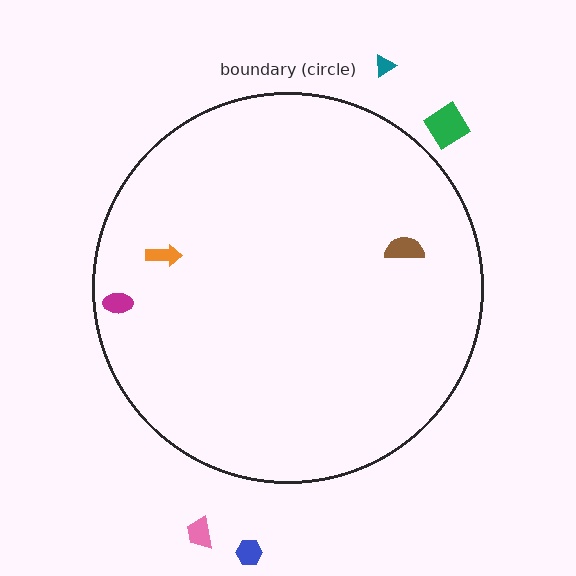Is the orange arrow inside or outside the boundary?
Inside.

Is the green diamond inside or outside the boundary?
Outside.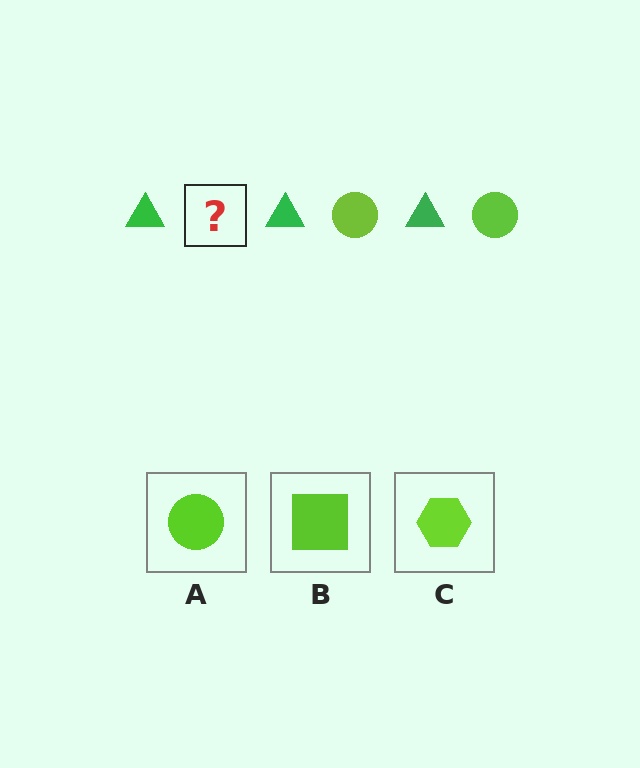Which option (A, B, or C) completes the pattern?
A.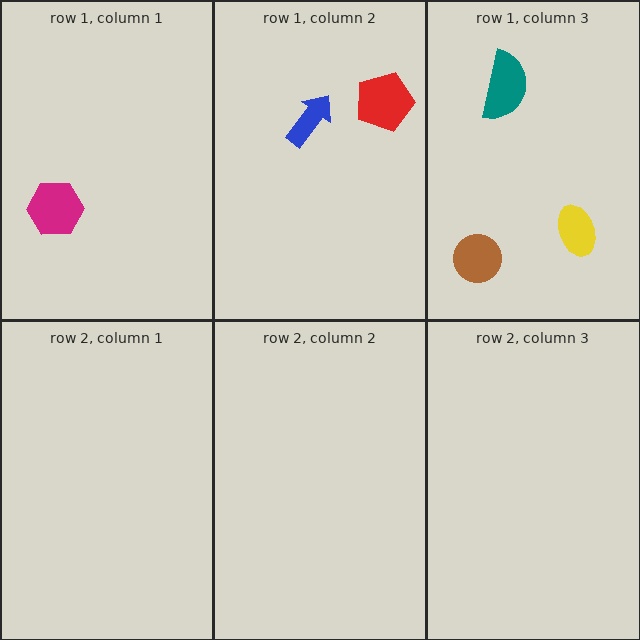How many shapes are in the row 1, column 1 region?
1.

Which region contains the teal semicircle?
The row 1, column 3 region.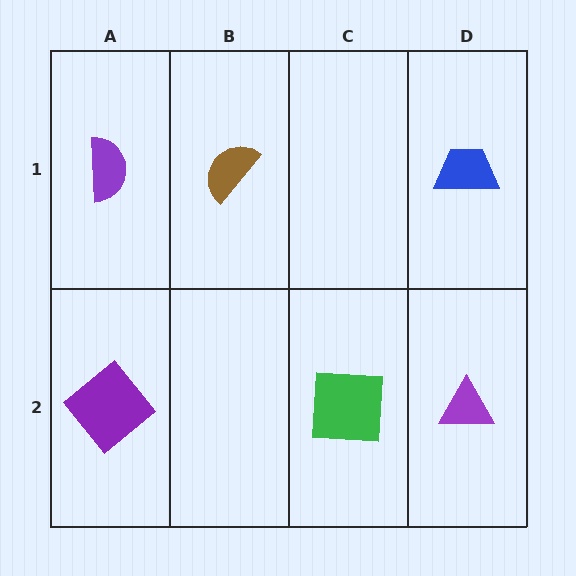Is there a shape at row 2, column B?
No, that cell is empty.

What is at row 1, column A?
A purple semicircle.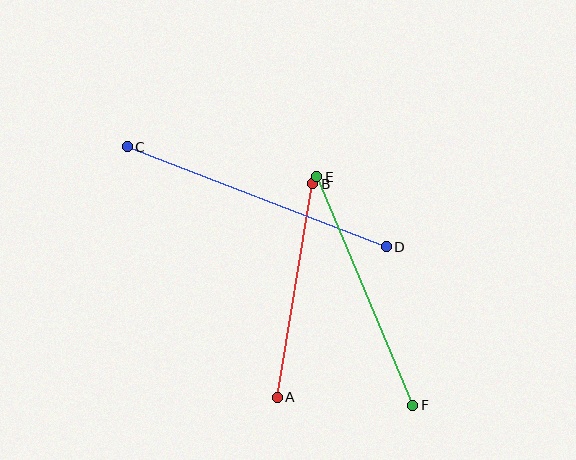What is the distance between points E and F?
The distance is approximately 248 pixels.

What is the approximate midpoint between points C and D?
The midpoint is at approximately (257, 197) pixels.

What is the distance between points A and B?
The distance is approximately 216 pixels.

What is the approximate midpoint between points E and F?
The midpoint is at approximately (365, 291) pixels.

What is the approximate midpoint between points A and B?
The midpoint is at approximately (295, 290) pixels.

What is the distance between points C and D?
The distance is approximately 277 pixels.